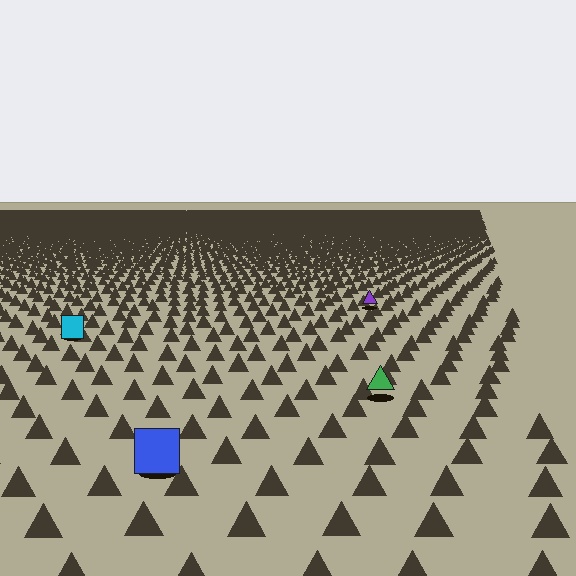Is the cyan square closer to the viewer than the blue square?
No. The blue square is closer — you can tell from the texture gradient: the ground texture is coarser near it.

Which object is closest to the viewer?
The blue square is closest. The texture marks near it are larger and more spread out.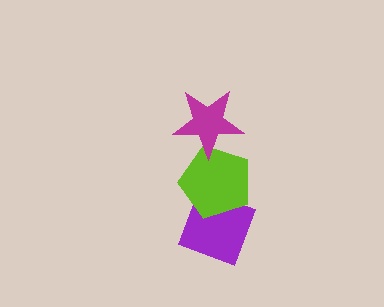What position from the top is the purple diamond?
The purple diamond is 3rd from the top.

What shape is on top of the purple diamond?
The lime pentagon is on top of the purple diamond.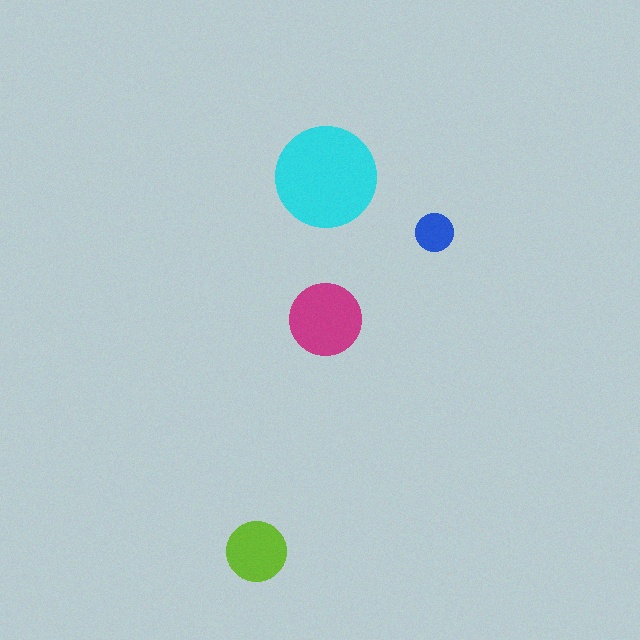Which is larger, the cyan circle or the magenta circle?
The cyan one.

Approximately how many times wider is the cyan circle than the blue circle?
About 2.5 times wider.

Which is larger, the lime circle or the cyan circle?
The cyan one.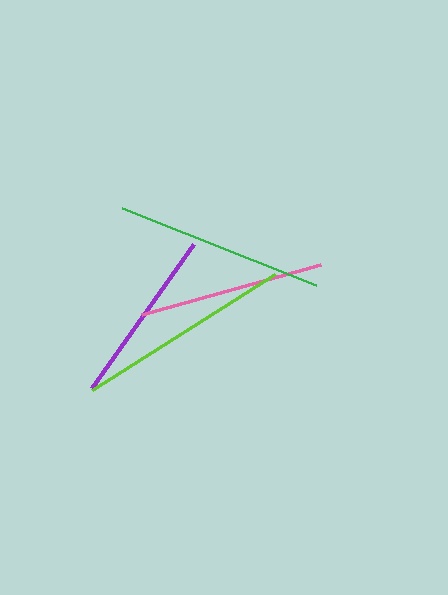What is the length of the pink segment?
The pink segment is approximately 186 pixels long.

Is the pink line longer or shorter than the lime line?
The lime line is longer than the pink line.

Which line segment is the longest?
The lime line is the longest at approximately 217 pixels.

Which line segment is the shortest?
The purple line is the shortest at approximately 176 pixels.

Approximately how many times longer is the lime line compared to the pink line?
The lime line is approximately 1.2 times the length of the pink line.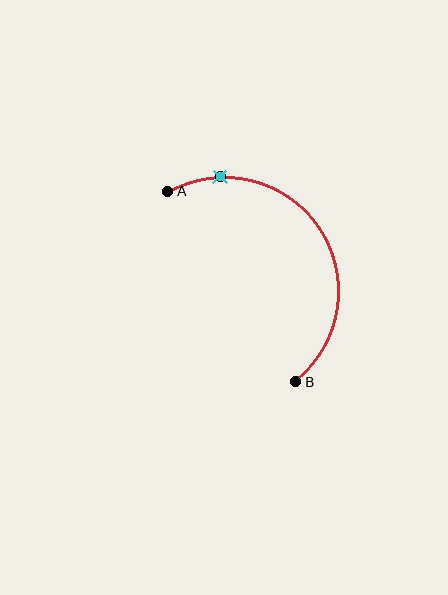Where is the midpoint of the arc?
The arc midpoint is the point on the curve farthest from the straight line joining A and B. It sits above and to the right of that line.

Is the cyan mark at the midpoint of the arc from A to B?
No. The cyan mark lies on the arc but is closer to endpoint A. The arc midpoint would be at the point on the curve equidistant along the arc from both A and B.